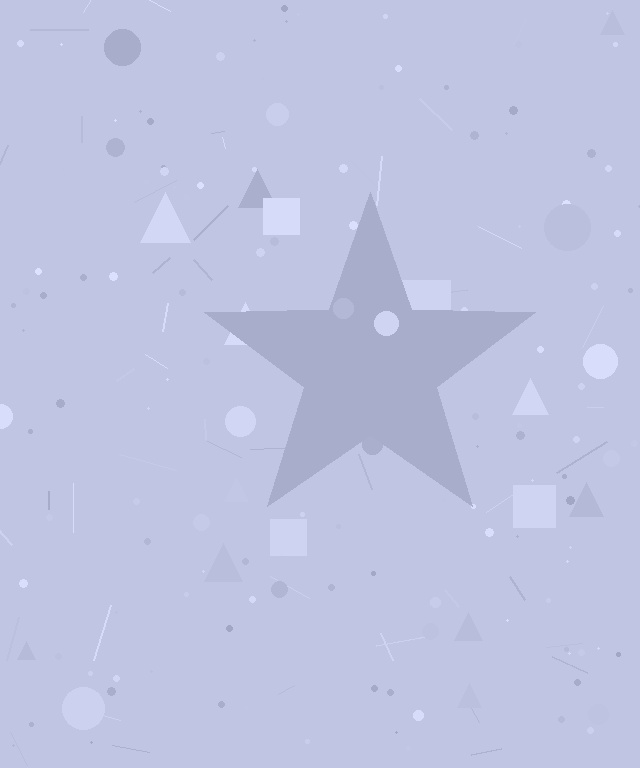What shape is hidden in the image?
A star is hidden in the image.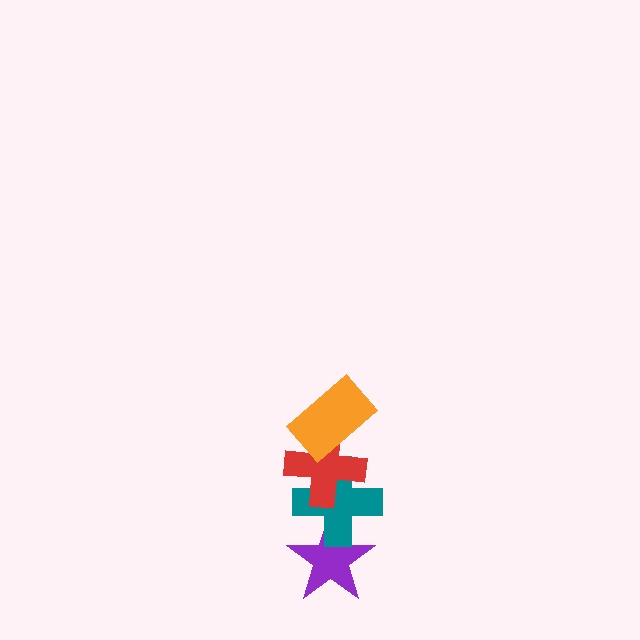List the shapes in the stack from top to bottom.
From top to bottom: the orange rectangle, the red cross, the teal cross, the purple star.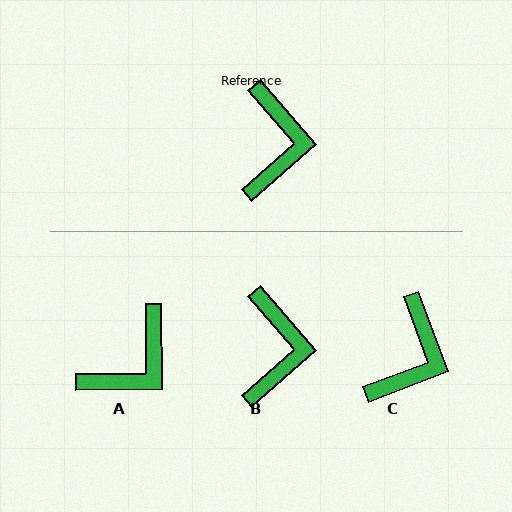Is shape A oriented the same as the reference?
No, it is off by about 41 degrees.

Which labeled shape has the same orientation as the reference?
B.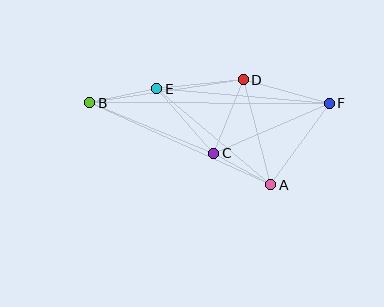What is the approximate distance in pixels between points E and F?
The distance between E and F is approximately 173 pixels.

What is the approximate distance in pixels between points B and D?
The distance between B and D is approximately 155 pixels.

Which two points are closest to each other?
Points A and C are closest to each other.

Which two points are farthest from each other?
Points B and F are farthest from each other.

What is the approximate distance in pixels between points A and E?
The distance between A and E is approximately 149 pixels.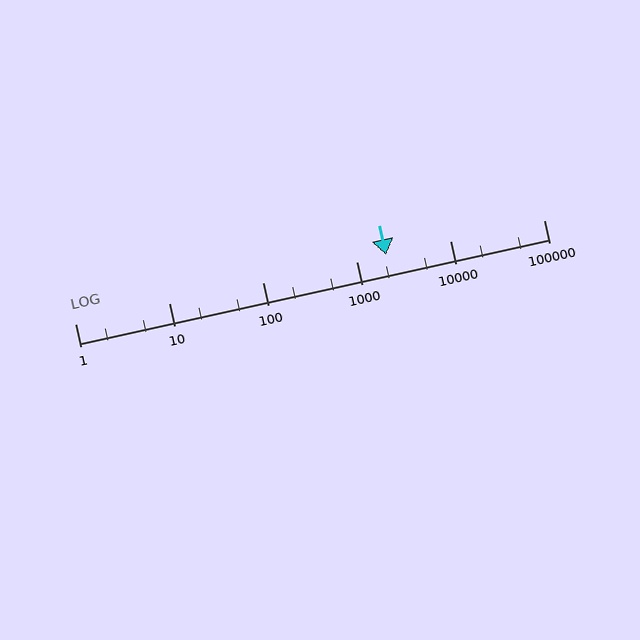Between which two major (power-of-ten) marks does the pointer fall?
The pointer is between 1000 and 10000.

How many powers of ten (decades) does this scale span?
The scale spans 5 decades, from 1 to 100000.